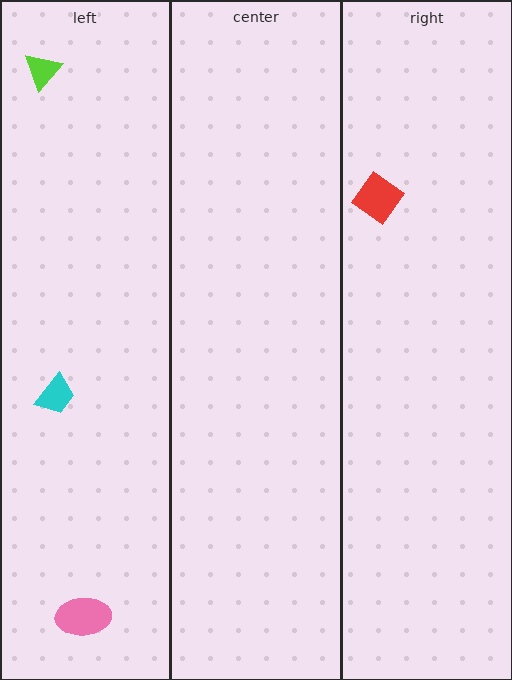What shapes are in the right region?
The red diamond.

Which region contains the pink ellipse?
The left region.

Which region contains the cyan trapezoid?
The left region.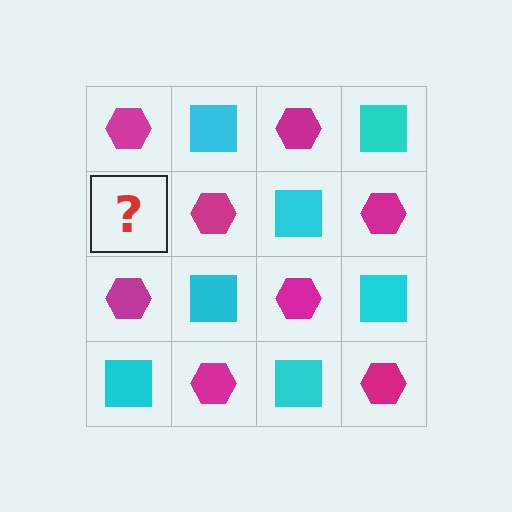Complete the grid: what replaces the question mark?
The question mark should be replaced with a cyan square.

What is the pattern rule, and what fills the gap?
The rule is that it alternates magenta hexagon and cyan square in a checkerboard pattern. The gap should be filled with a cyan square.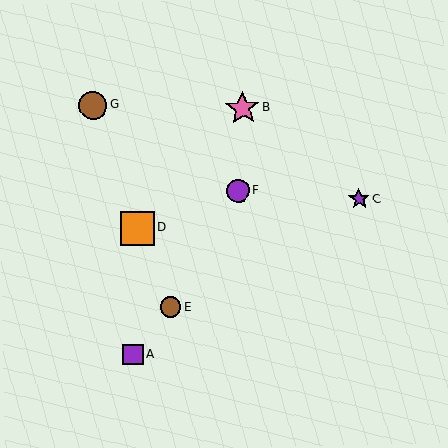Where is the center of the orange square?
The center of the orange square is at (138, 228).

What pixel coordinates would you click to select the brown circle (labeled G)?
Click at (93, 105) to select the brown circle G.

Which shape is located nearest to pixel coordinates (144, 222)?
The orange square (labeled D) at (138, 228) is nearest to that location.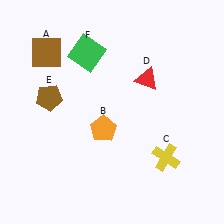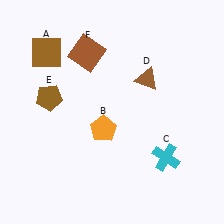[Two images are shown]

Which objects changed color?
C changed from yellow to cyan. D changed from red to brown. F changed from green to brown.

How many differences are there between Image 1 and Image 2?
There are 3 differences between the two images.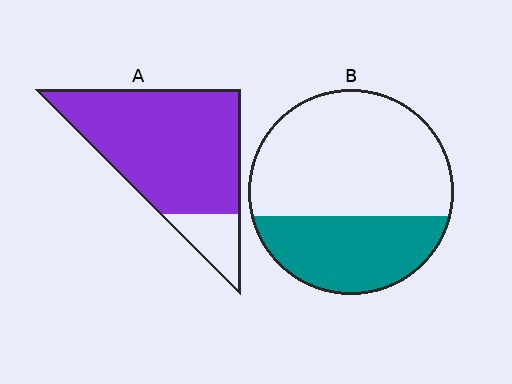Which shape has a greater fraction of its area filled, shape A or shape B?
Shape A.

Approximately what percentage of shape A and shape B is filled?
A is approximately 85% and B is approximately 35%.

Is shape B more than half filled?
No.